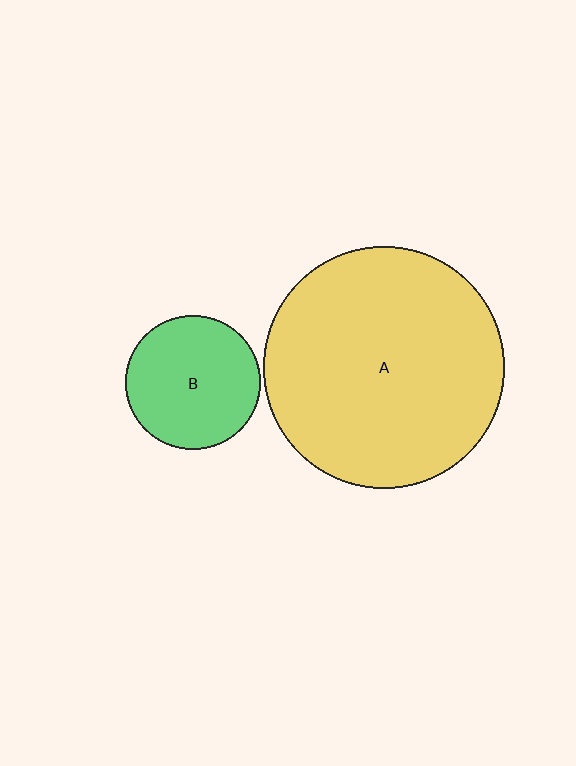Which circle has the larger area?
Circle A (yellow).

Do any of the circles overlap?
No, none of the circles overlap.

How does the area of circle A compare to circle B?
Approximately 3.2 times.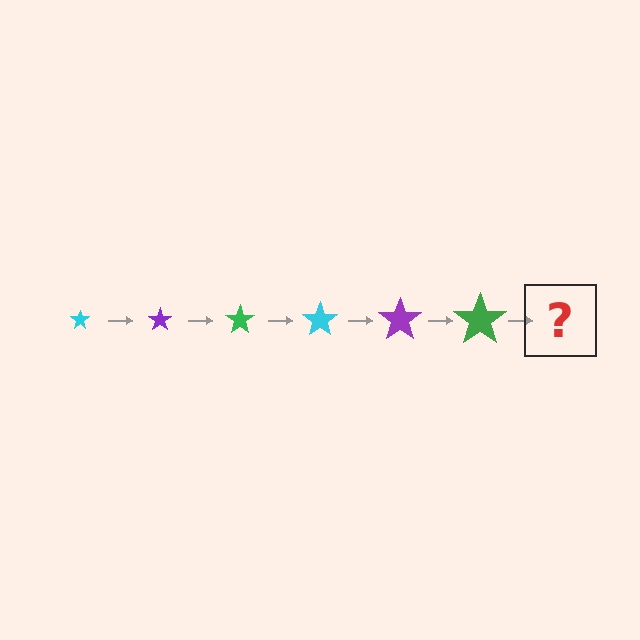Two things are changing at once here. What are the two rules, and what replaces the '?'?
The two rules are that the star grows larger each step and the color cycles through cyan, purple, and green. The '?' should be a cyan star, larger than the previous one.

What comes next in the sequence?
The next element should be a cyan star, larger than the previous one.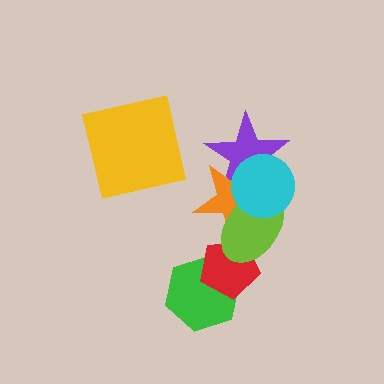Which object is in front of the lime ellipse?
The cyan circle is in front of the lime ellipse.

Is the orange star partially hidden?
Yes, it is partially covered by another shape.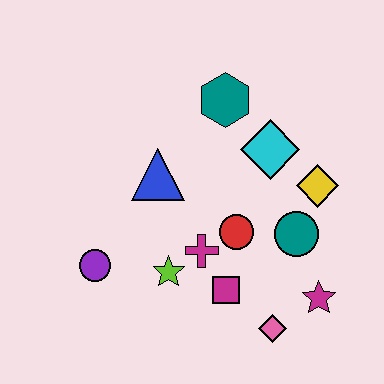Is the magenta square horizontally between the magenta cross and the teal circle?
Yes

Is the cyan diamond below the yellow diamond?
No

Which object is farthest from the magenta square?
The teal hexagon is farthest from the magenta square.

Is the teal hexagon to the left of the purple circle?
No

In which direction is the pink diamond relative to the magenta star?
The pink diamond is to the left of the magenta star.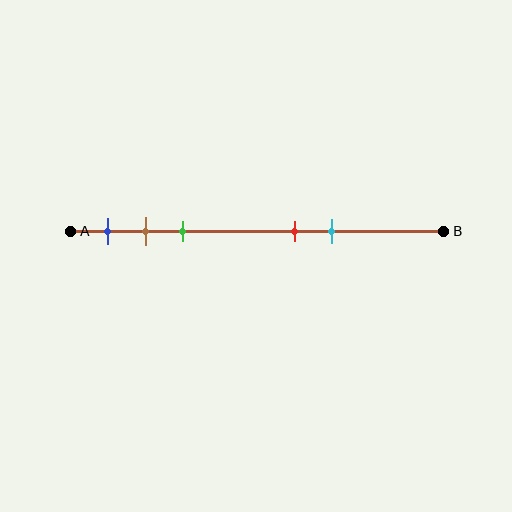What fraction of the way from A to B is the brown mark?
The brown mark is approximately 20% (0.2) of the way from A to B.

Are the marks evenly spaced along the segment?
No, the marks are not evenly spaced.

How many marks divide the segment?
There are 5 marks dividing the segment.